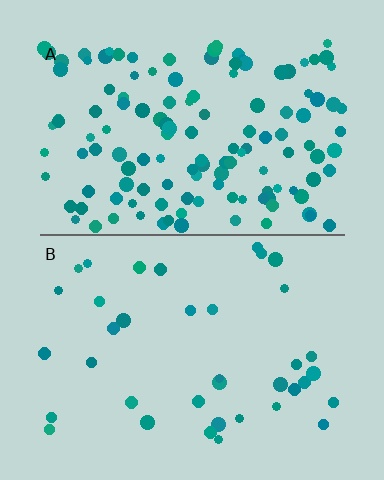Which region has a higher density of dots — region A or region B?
A (the top).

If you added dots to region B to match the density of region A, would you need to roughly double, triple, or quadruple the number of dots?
Approximately triple.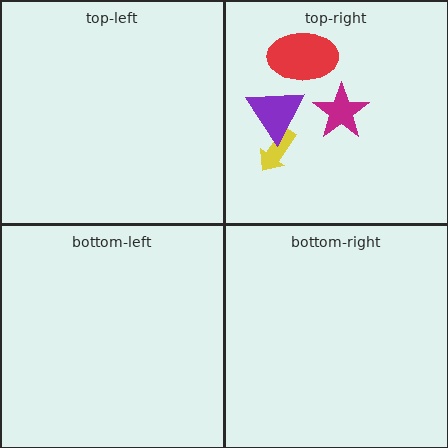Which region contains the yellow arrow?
The top-right region.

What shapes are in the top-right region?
The red ellipse, the yellow arrow, the purple triangle, the magenta star.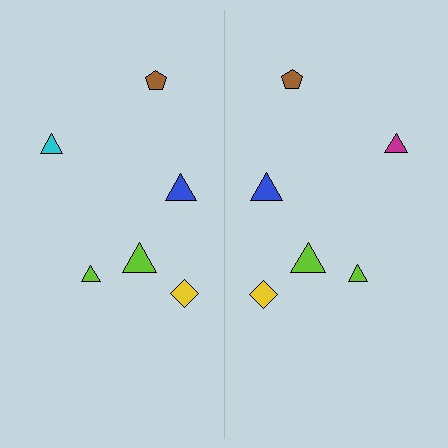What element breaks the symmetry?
The magenta triangle on the right side breaks the symmetry — its mirror counterpart is cyan.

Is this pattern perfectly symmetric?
No, the pattern is not perfectly symmetric. The magenta triangle on the right side breaks the symmetry — its mirror counterpart is cyan.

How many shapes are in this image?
There are 12 shapes in this image.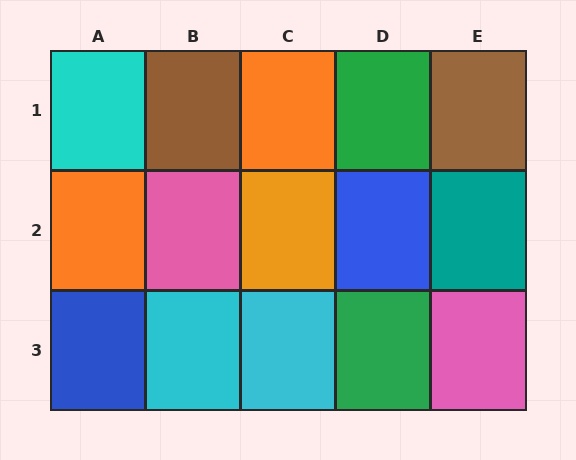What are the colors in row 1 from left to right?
Cyan, brown, orange, green, brown.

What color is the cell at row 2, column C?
Orange.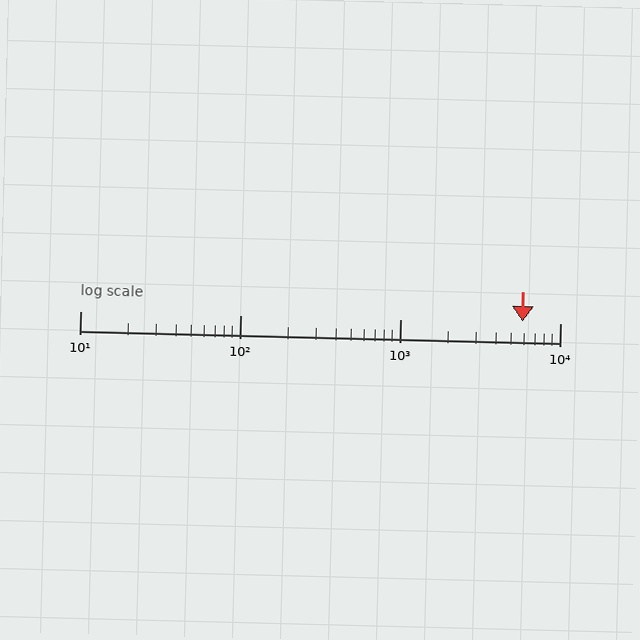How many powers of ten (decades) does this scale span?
The scale spans 3 decades, from 10 to 10000.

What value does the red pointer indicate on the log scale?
The pointer indicates approximately 5800.